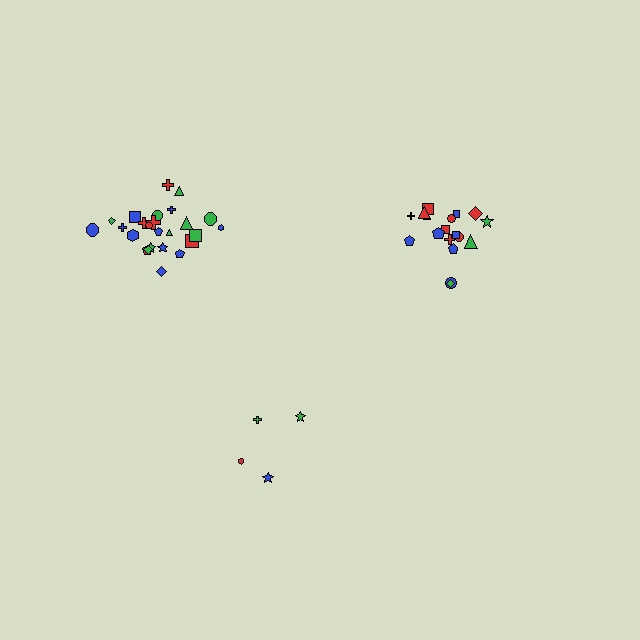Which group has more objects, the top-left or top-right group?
The top-left group.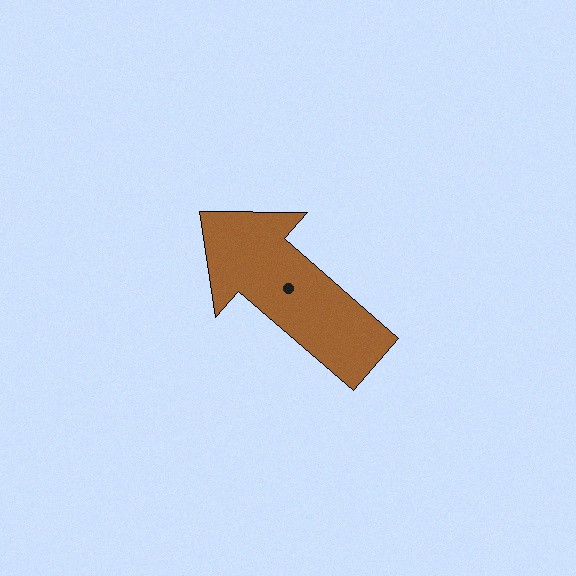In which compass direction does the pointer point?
Northwest.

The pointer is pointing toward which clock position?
Roughly 10 o'clock.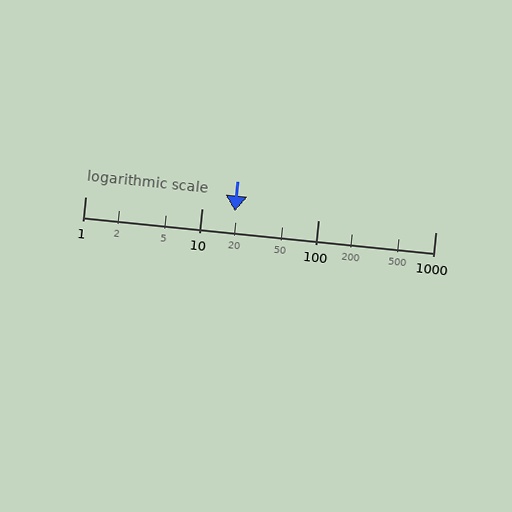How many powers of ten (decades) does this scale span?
The scale spans 3 decades, from 1 to 1000.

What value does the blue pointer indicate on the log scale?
The pointer indicates approximately 19.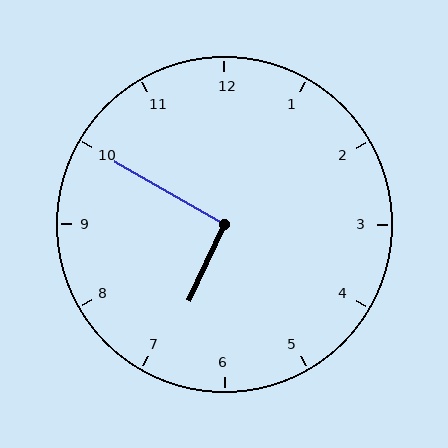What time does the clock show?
6:50.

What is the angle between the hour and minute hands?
Approximately 95 degrees.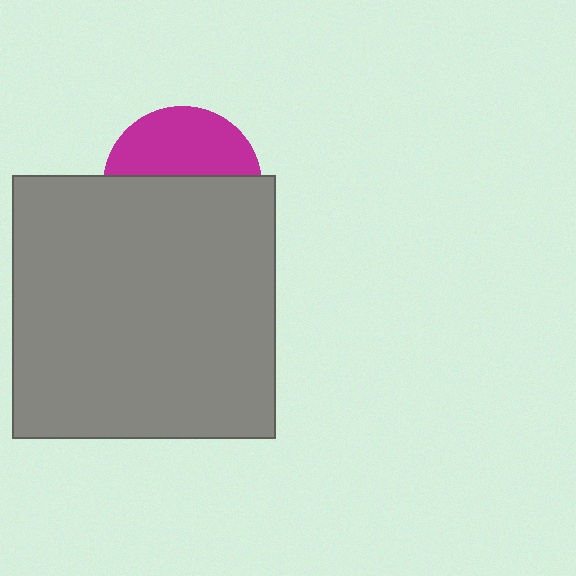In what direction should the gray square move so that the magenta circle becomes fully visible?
The gray square should move down. That is the shortest direction to clear the overlap and leave the magenta circle fully visible.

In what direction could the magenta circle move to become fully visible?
The magenta circle could move up. That would shift it out from behind the gray square entirely.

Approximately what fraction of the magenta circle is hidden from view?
Roughly 58% of the magenta circle is hidden behind the gray square.